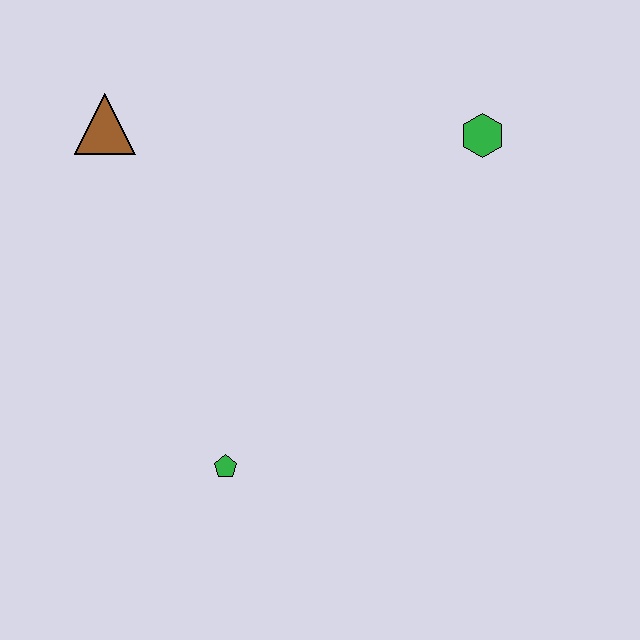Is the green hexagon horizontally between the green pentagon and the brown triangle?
No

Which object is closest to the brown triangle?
The green pentagon is closest to the brown triangle.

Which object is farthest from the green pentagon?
The green hexagon is farthest from the green pentagon.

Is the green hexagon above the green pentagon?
Yes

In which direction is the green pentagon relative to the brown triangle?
The green pentagon is below the brown triangle.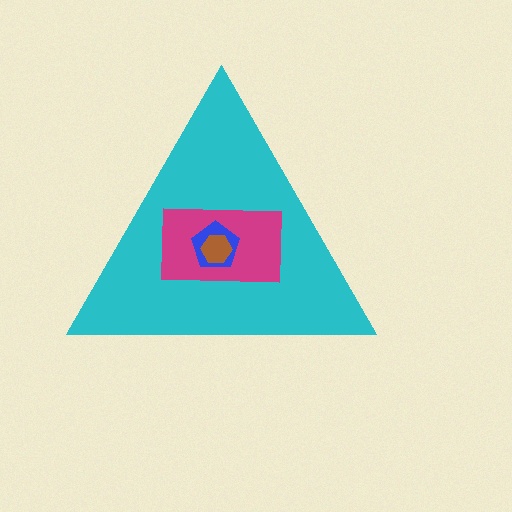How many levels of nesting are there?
4.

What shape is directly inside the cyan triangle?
The magenta rectangle.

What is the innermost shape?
The brown hexagon.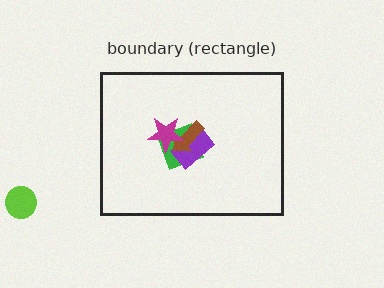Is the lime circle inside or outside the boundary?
Outside.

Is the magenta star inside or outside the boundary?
Inside.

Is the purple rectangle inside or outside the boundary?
Inside.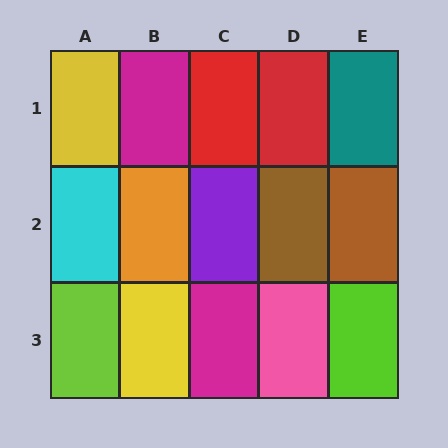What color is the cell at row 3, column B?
Yellow.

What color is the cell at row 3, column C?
Magenta.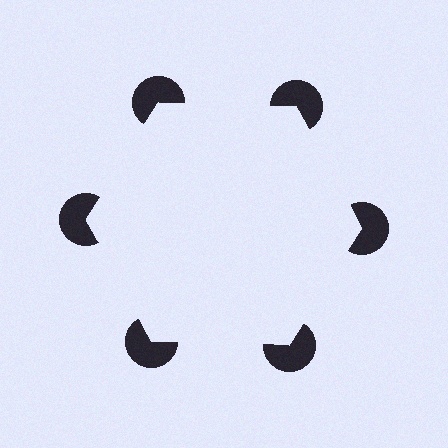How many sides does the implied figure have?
6 sides.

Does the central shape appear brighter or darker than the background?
It typically appears slightly brighter than the background, even though no actual brightness change is drawn.